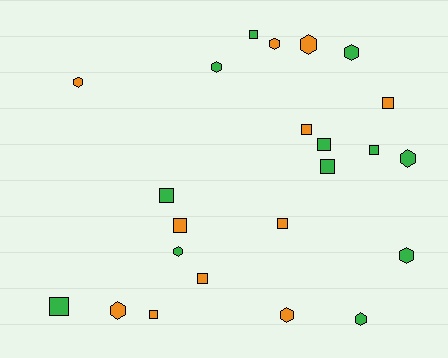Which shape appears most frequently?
Square, with 12 objects.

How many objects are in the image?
There are 23 objects.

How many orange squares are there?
There are 6 orange squares.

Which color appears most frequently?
Green, with 12 objects.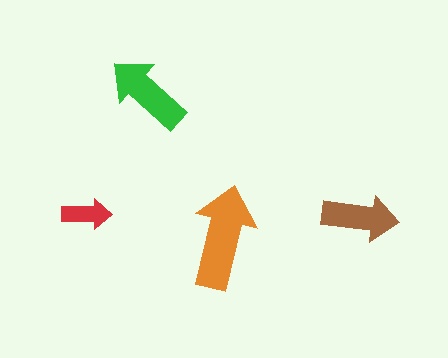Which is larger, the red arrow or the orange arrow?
The orange one.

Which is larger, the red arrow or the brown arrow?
The brown one.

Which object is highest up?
The green arrow is topmost.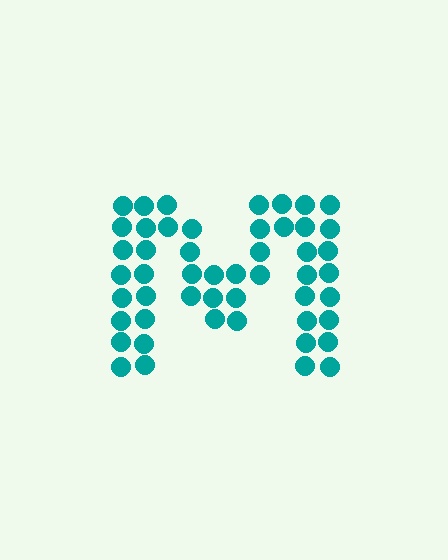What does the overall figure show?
The overall figure shows the letter M.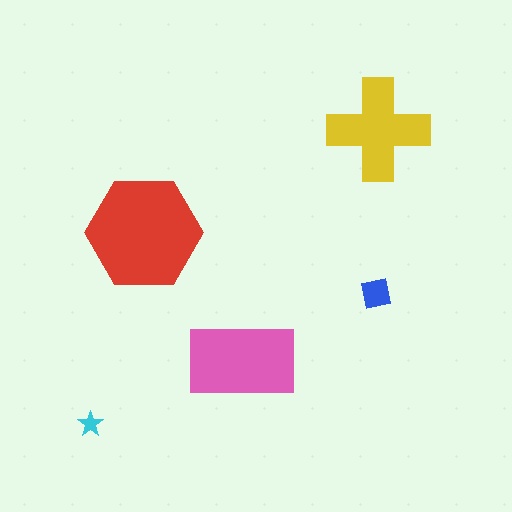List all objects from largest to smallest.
The red hexagon, the pink rectangle, the yellow cross, the blue square, the cyan star.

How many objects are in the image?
There are 5 objects in the image.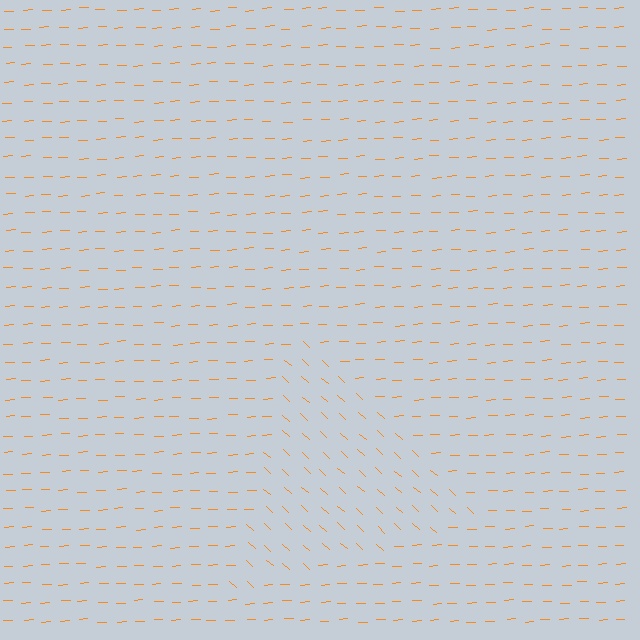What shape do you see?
I see a triangle.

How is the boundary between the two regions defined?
The boundary is defined purely by a change in line orientation (approximately 45 degrees difference). All lines are the same color and thickness.